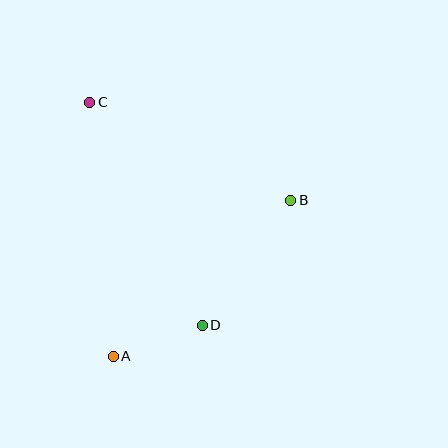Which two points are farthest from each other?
Points A and C are farthest from each other.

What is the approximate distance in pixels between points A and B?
The distance between A and B is approximately 236 pixels.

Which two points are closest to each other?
Points A and D are closest to each other.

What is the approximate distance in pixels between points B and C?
The distance between B and C is approximately 224 pixels.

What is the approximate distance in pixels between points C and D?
The distance between C and D is approximately 249 pixels.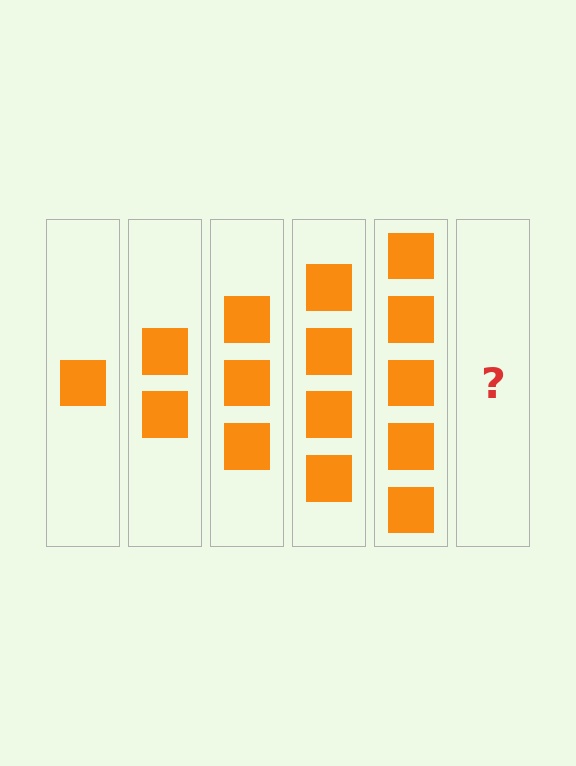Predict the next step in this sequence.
The next step is 6 squares.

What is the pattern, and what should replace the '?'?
The pattern is that each step adds one more square. The '?' should be 6 squares.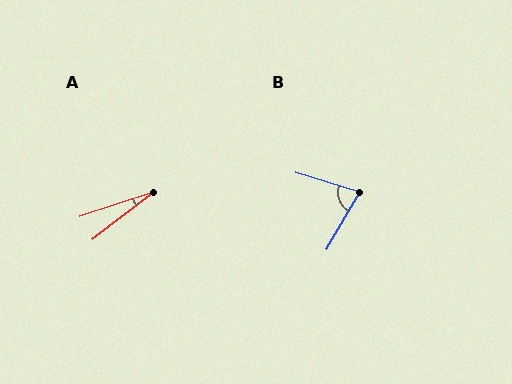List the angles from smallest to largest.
A (19°), B (76°).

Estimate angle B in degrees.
Approximately 76 degrees.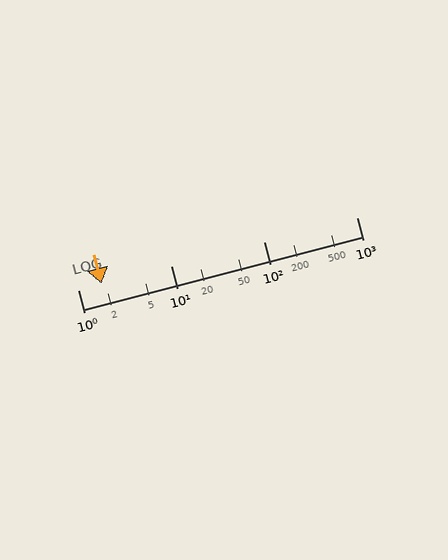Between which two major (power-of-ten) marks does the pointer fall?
The pointer is between 1 and 10.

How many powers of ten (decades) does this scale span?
The scale spans 3 decades, from 1 to 1000.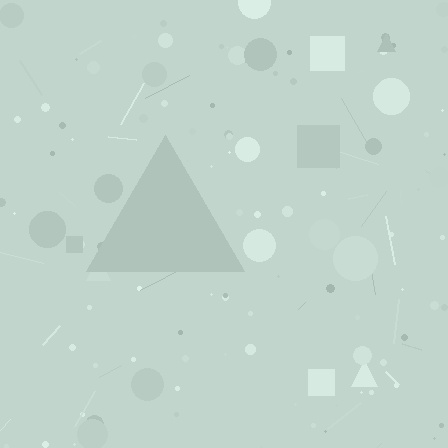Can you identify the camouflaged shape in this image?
The camouflaged shape is a triangle.